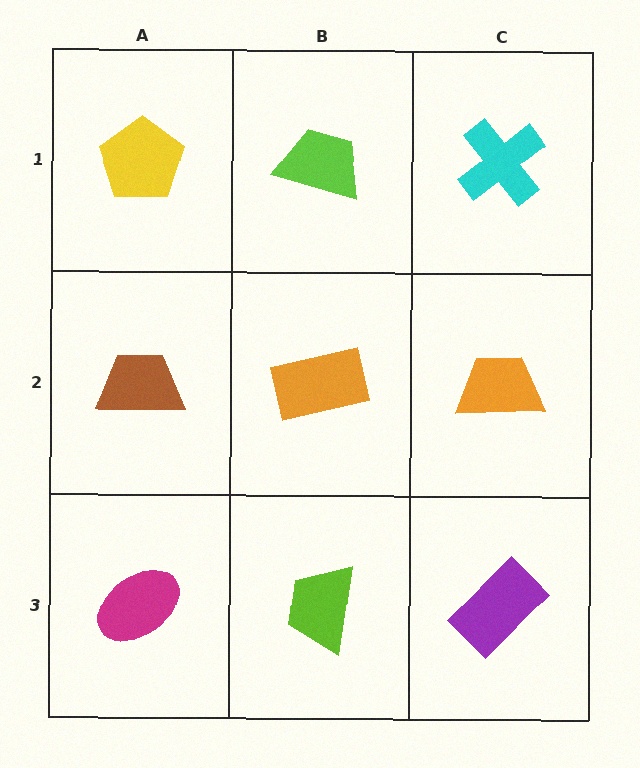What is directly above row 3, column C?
An orange trapezoid.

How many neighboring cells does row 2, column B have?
4.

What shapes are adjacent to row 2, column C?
A cyan cross (row 1, column C), a purple rectangle (row 3, column C), an orange rectangle (row 2, column B).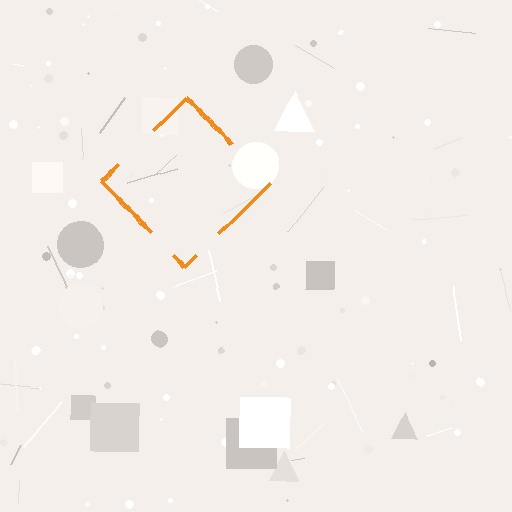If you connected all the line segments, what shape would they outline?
They would outline a diamond.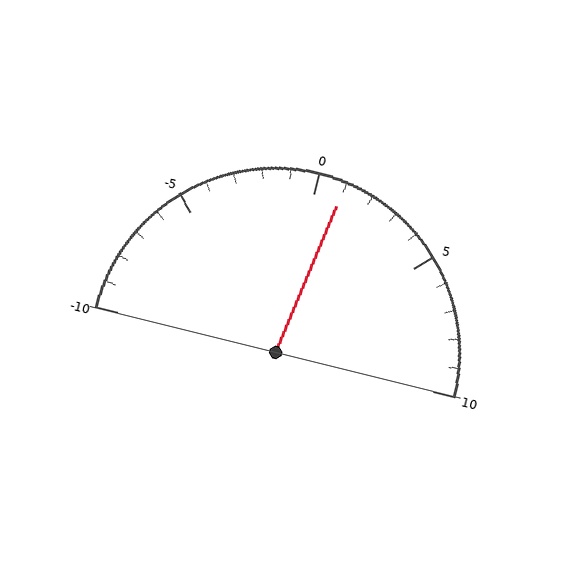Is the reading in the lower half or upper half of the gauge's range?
The reading is in the upper half of the range (-10 to 10).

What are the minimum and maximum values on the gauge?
The gauge ranges from -10 to 10.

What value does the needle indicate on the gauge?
The needle indicates approximately 1.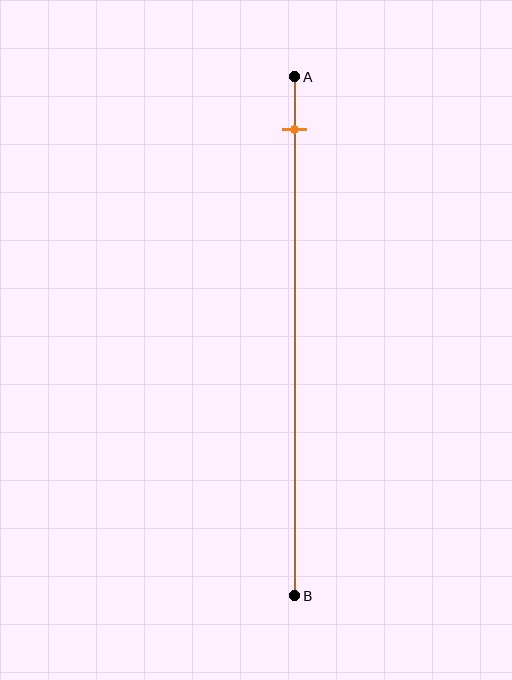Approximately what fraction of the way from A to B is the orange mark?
The orange mark is approximately 10% of the way from A to B.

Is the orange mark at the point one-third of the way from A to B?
No, the mark is at about 10% from A, not at the 33% one-third point.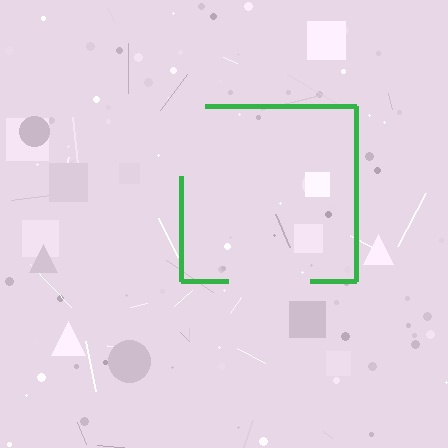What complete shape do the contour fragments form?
The contour fragments form a square.